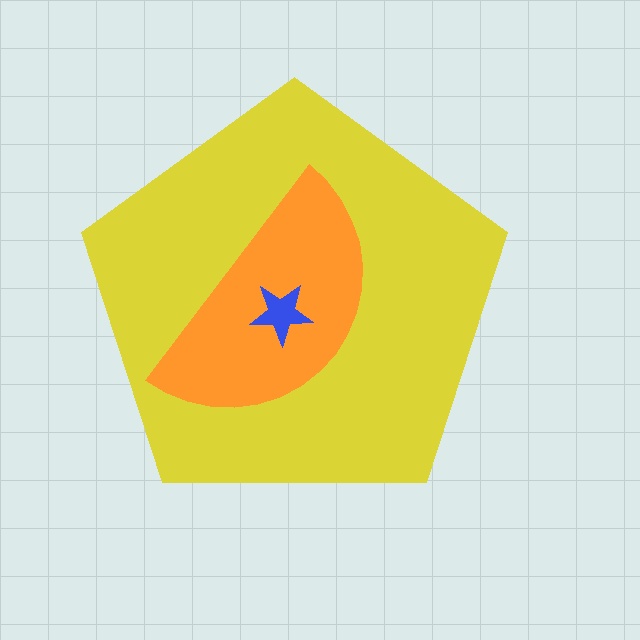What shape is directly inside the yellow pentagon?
The orange semicircle.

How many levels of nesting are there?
3.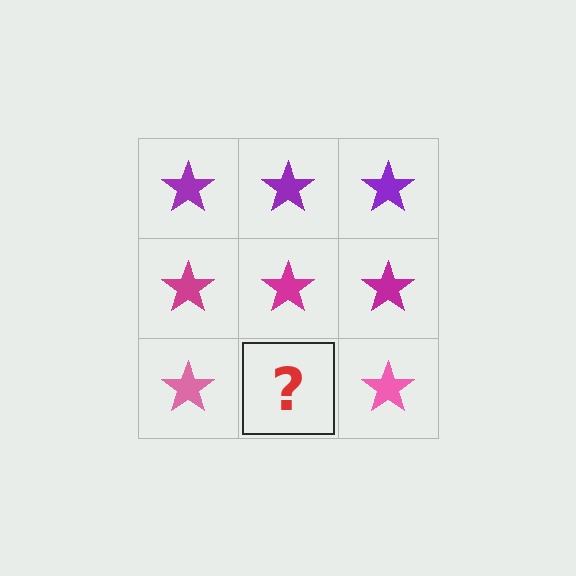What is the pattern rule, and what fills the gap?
The rule is that each row has a consistent color. The gap should be filled with a pink star.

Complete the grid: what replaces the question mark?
The question mark should be replaced with a pink star.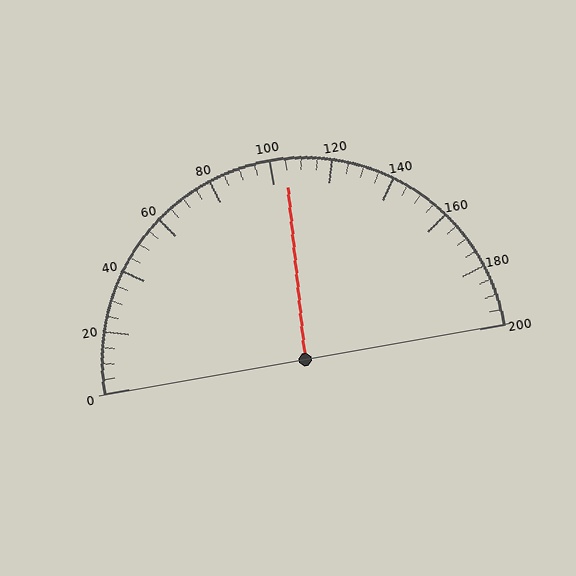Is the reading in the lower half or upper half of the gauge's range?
The reading is in the upper half of the range (0 to 200).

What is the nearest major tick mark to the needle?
The nearest major tick mark is 100.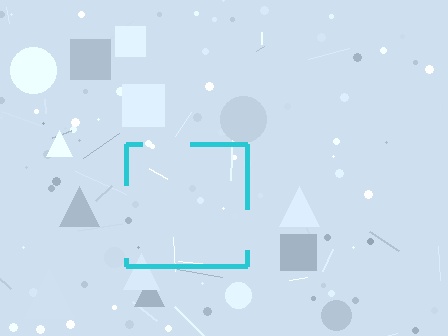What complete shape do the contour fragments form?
The contour fragments form a square.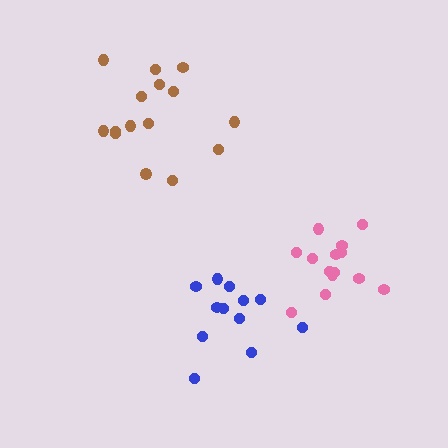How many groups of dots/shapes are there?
There are 3 groups.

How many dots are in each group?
Group 1: 14 dots, Group 2: 12 dots, Group 3: 15 dots (41 total).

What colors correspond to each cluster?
The clusters are colored: pink, blue, brown.